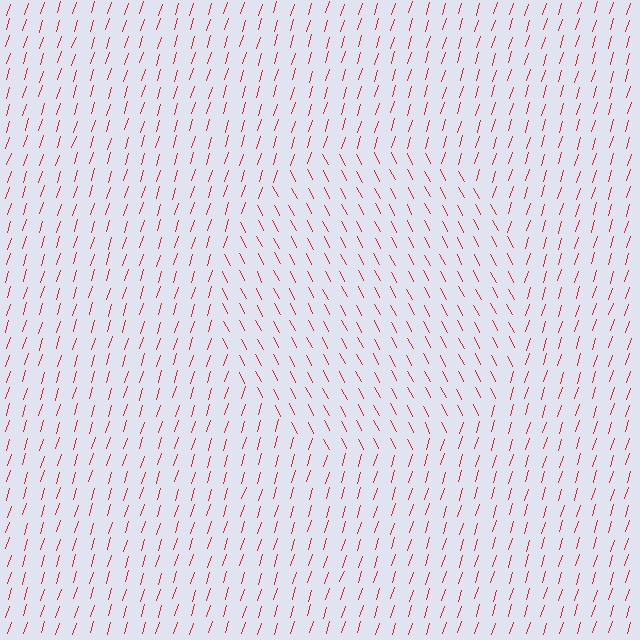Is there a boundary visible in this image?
Yes, there is a texture boundary formed by a change in line orientation.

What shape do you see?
I see a circle.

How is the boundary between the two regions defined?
The boundary is defined purely by a change in line orientation (approximately 45 degrees difference). All lines are the same color and thickness.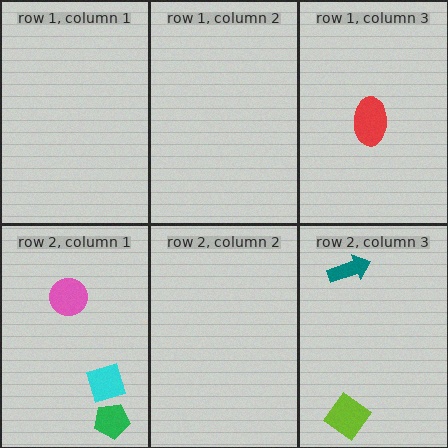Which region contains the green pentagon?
The row 2, column 1 region.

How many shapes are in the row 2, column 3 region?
2.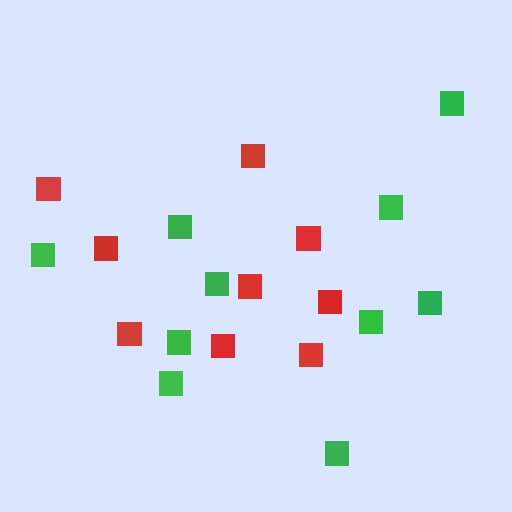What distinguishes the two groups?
There are 2 groups: one group of green squares (10) and one group of red squares (9).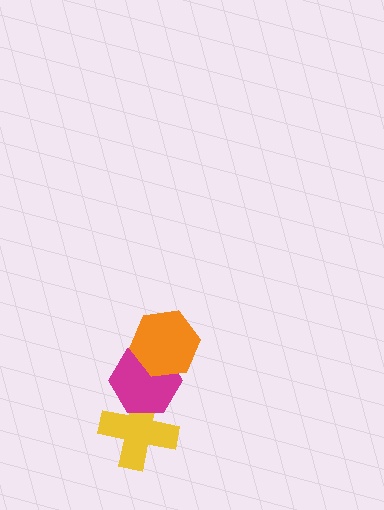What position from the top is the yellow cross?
The yellow cross is 3rd from the top.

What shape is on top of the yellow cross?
The magenta hexagon is on top of the yellow cross.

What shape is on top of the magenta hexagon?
The orange hexagon is on top of the magenta hexagon.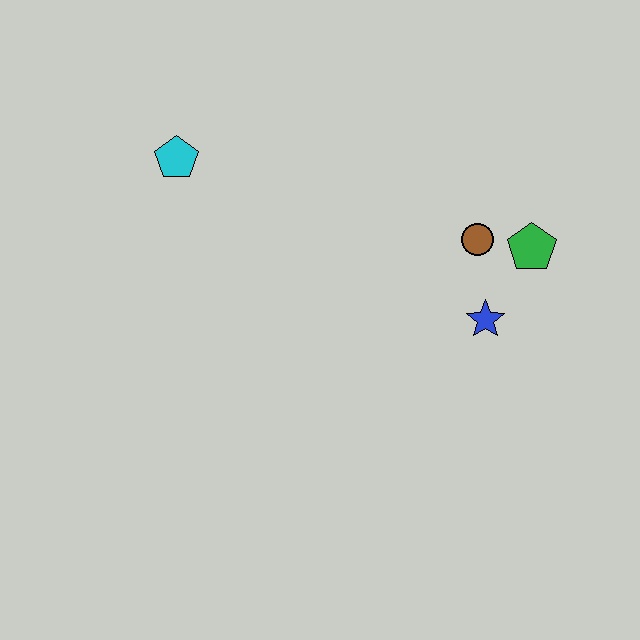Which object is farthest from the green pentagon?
The cyan pentagon is farthest from the green pentagon.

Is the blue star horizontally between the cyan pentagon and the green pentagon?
Yes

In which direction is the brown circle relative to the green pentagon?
The brown circle is to the left of the green pentagon.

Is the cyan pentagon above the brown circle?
Yes